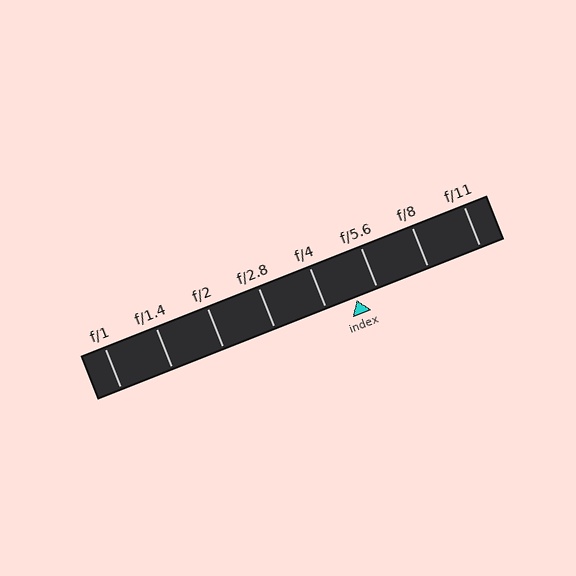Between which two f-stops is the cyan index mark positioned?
The index mark is between f/4 and f/5.6.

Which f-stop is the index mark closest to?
The index mark is closest to f/5.6.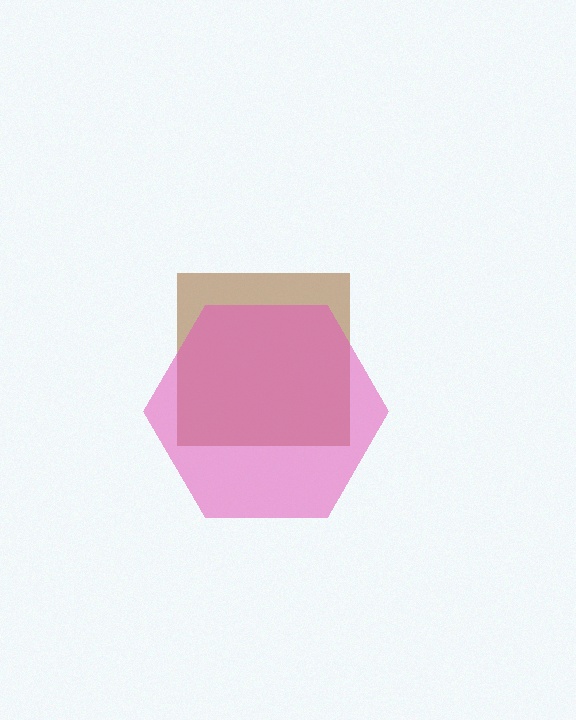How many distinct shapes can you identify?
There are 2 distinct shapes: a brown square, a pink hexagon.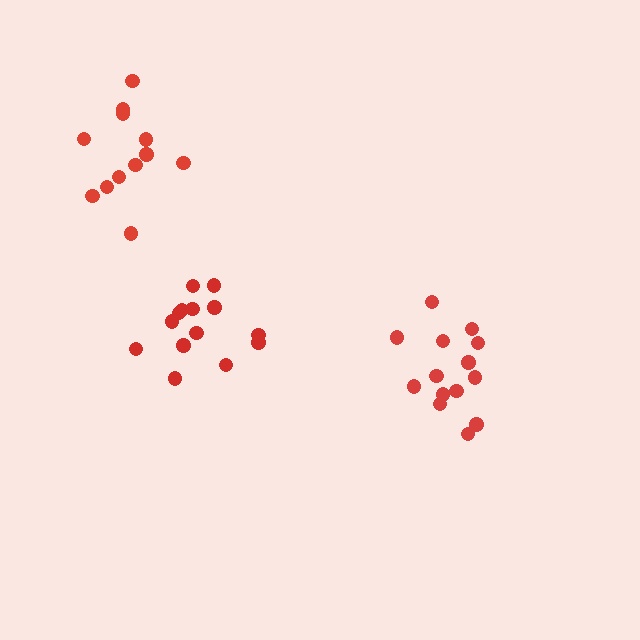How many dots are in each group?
Group 1: 14 dots, Group 2: 14 dots, Group 3: 12 dots (40 total).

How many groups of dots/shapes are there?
There are 3 groups.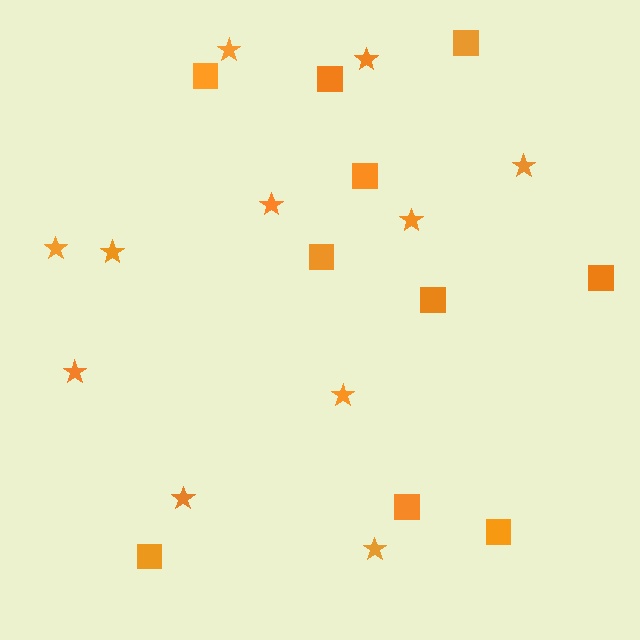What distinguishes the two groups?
There are 2 groups: one group of squares (10) and one group of stars (11).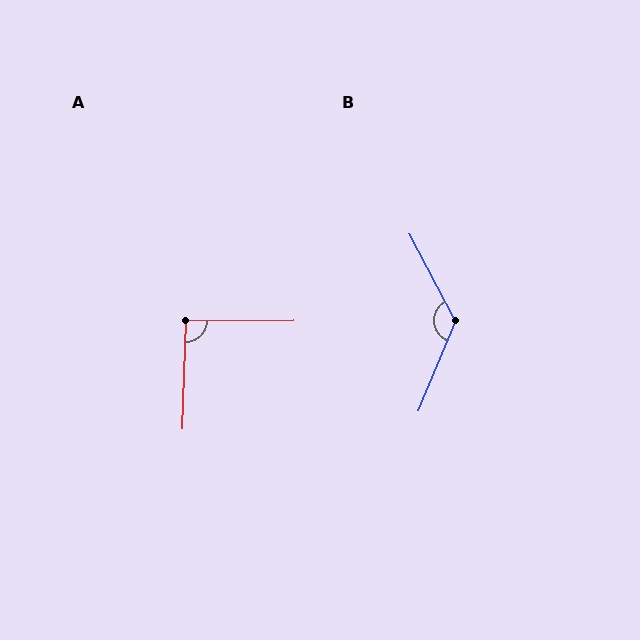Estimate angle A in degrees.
Approximately 92 degrees.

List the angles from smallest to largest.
A (92°), B (130°).